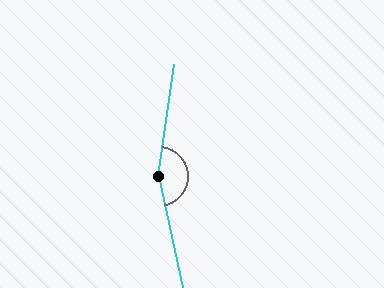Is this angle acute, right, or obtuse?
It is obtuse.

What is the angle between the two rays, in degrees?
Approximately 160 degrees.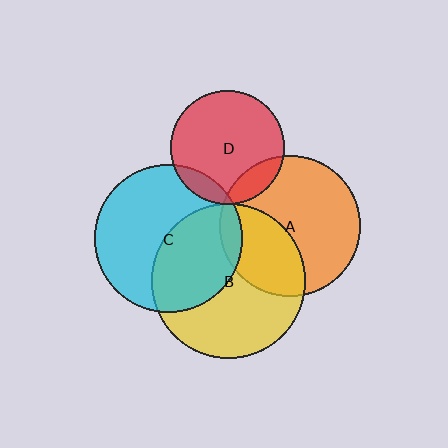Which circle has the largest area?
Circle B (yellow).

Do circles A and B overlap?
Yes.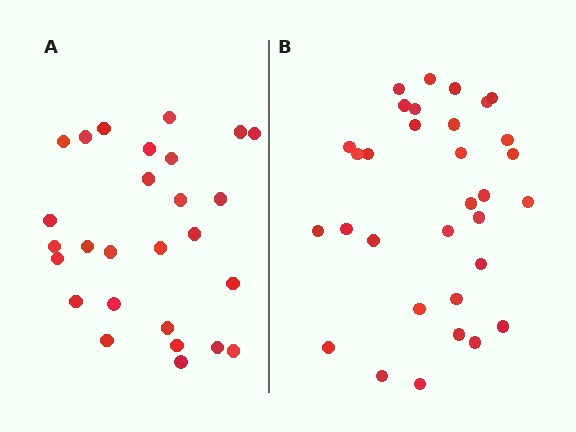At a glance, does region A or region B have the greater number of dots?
Region B (the right region) has more dots.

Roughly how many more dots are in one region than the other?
Region B has about 5 more dots than region A.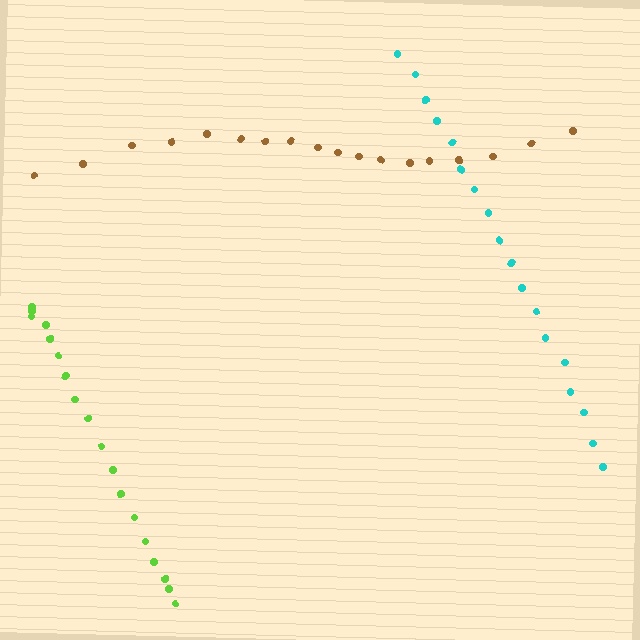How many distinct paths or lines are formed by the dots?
There are 3 distinct paths.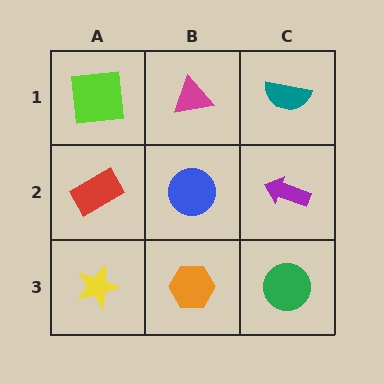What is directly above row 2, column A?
A lime square.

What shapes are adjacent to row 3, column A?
A red rectangle (row 2, column A), an orange hexagon (row 3, column B).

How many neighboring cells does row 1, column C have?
2.